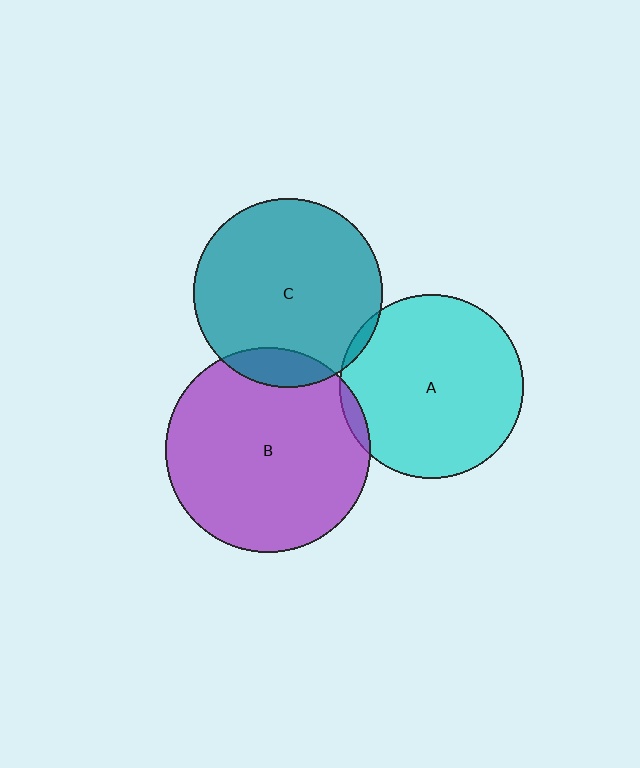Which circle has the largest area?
Circle B (purple).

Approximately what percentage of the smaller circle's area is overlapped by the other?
Approximately 5%.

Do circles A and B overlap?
Yes.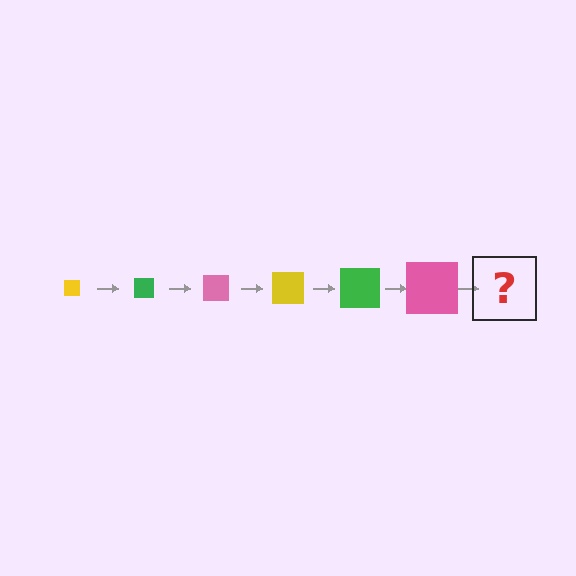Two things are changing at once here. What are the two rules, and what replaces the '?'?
The two rules are that the square grows larger each step and the color cycles through yellow, green, and pink. The '?' should be a yellow square, larger than the previous one.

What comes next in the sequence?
The next element should be a yellow square, larger than the previous one.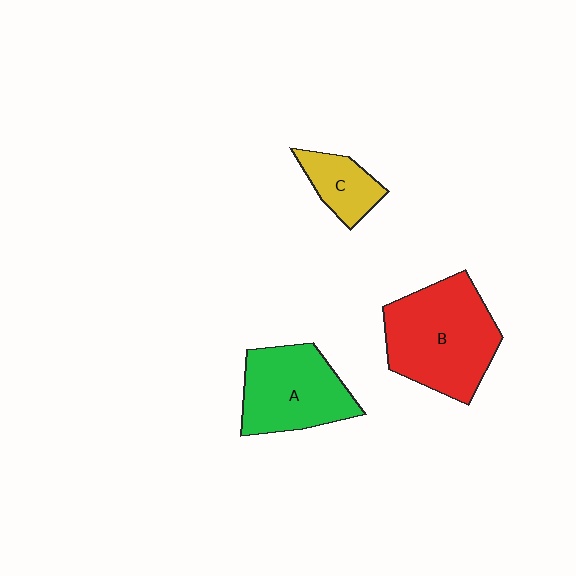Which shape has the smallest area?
Shape C (yellow).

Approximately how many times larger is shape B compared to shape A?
Approximately 1.3 times.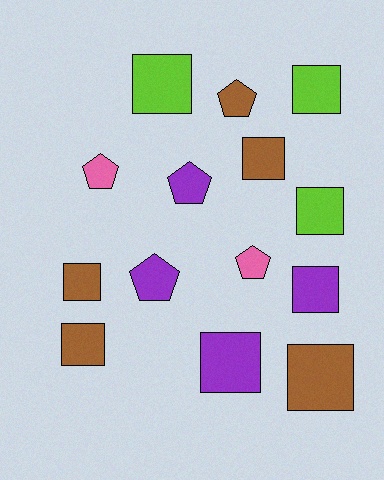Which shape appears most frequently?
Square, with 9 objects.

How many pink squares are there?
There are no pink squares.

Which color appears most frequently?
Brown, with 5 objects.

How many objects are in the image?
There are 14 objects.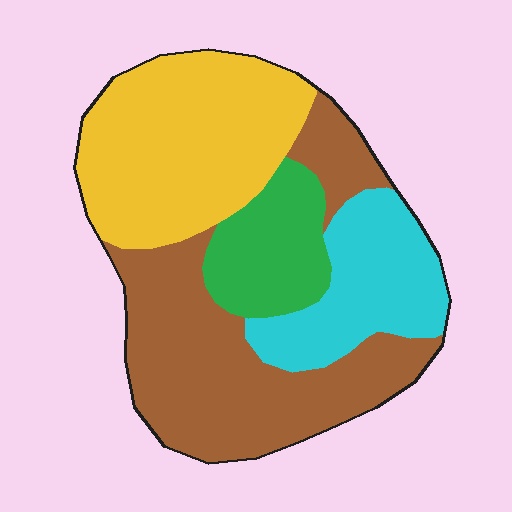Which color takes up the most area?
Brown, at roughly 40%.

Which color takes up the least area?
Green, at roughly 15%.